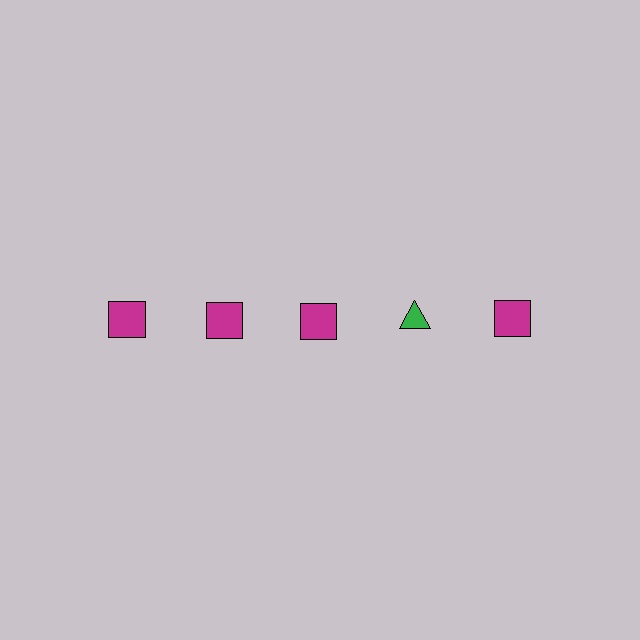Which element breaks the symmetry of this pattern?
The green triangle in the top row, second from right column breaks the symmetry. All other shapes are magenta squares.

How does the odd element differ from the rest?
It differs in both color (green instead of magenta) and shape (triangle instead of square).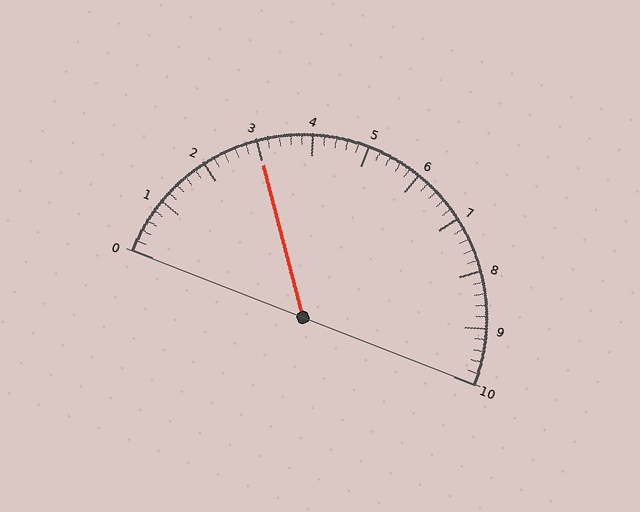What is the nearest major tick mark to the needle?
The nearest major tick mark is 3.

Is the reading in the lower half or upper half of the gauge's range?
The reading is in the lower half of the range (0 to 10).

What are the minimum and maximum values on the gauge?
The gauge ranges from 0 to 10.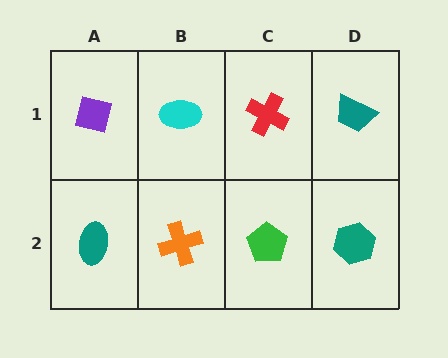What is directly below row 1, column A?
A teal ellipse.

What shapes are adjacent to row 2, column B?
A cyan ellipse (row 1, column B), a teal ellipse (row 2, column A), a green pentagon (row 2, column C).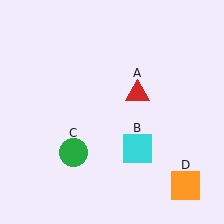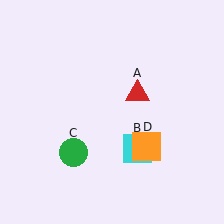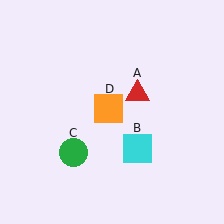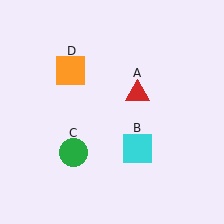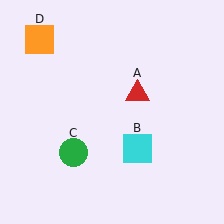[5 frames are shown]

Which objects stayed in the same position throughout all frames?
Red triangle (object A) and cyan square (object B) and green circle (object C) remained stationary.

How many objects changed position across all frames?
1 object changed position: orange square (object D).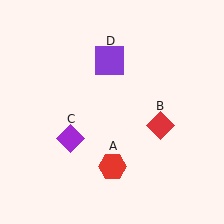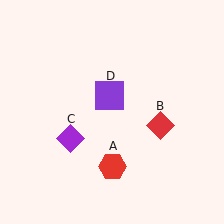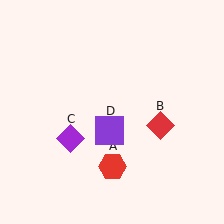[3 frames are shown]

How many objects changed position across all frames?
1 object changed position: purple square (object D).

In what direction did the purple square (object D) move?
The purple square (object D) moved down.